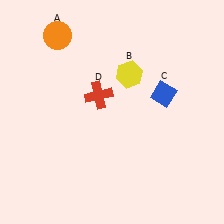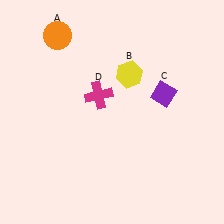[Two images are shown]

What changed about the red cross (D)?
In Image 1, D is red. In Image 2, it changed to magenta.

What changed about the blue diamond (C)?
In Image 1, C is blue. In Image 2, it changed to purple.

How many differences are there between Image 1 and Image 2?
There are 2 differences between the two images.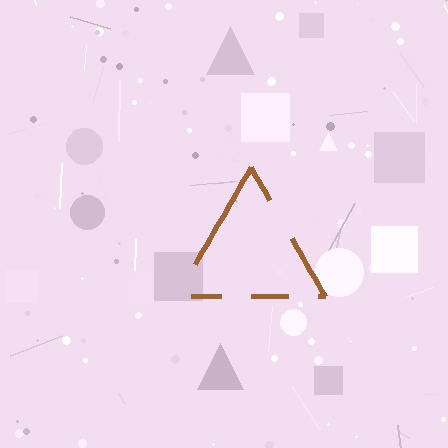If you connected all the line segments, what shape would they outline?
They would outline a triangle.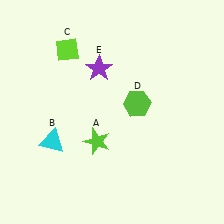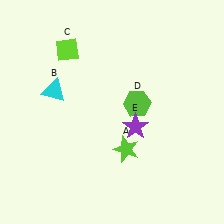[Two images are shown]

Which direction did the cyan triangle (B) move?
The cyan triangle (B) moved up.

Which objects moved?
The objects that moved are: the lime star (A), the cyan triangle (B), the purple star (E).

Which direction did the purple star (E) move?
The purple star (E) moved down.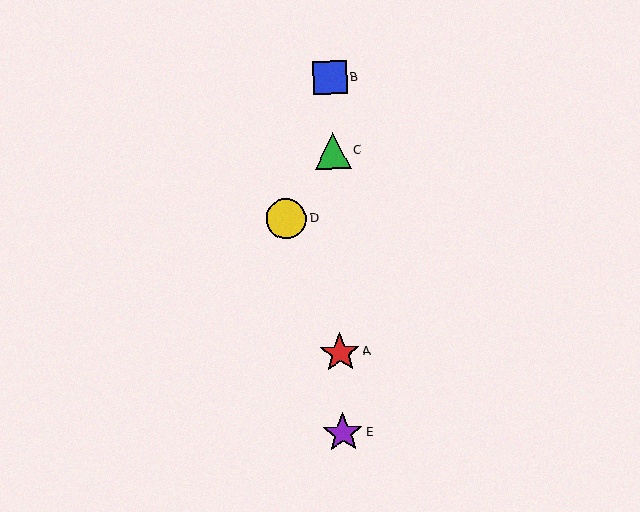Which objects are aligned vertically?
Objects A, B, C, E are aligned vertically.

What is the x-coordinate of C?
Object C is at x≈333.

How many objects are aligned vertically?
4 objects (A, B, C, E) are aligned vertically.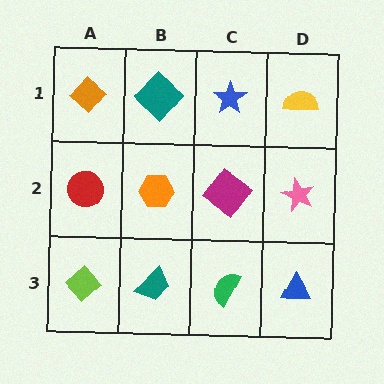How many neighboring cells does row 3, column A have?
2.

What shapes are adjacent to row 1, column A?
A red circle (row 2, column A), a teal diamond (row 1, column B).